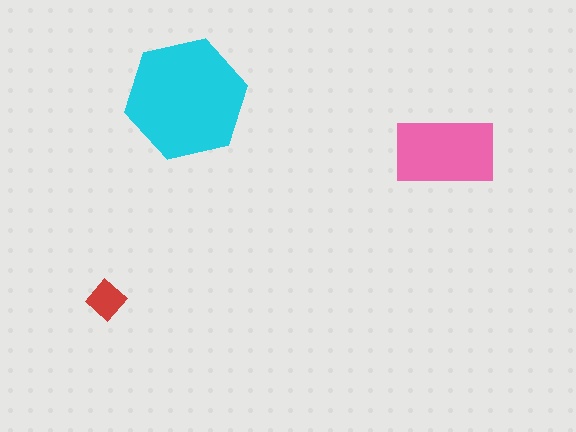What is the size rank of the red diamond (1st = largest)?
3rd.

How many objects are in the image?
There are 3 objects in the image.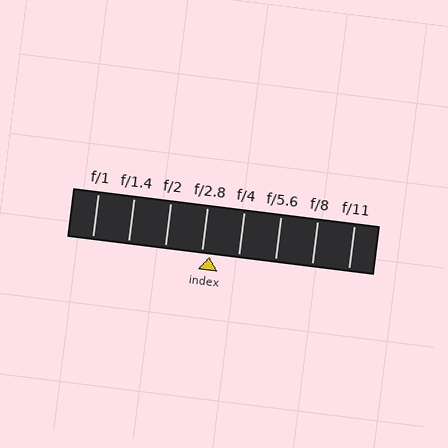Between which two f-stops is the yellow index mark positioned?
The index mark is between f/2.8 and f/4.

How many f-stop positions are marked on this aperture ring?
There are 8 f-stop positions marked.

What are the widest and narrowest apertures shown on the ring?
The widest aperture shown is f/1 and the narrowest is f/11.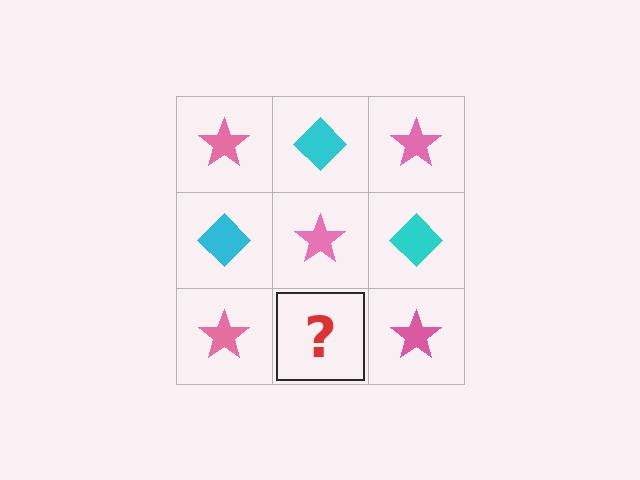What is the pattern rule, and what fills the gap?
The rule is that it alternates pink star and cyan diamond in a checkerboard pattern. The gap should be filled with a cyan diamond.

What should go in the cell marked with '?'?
The missing cell should contain a cyan diamond.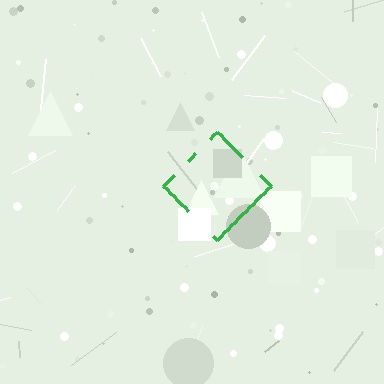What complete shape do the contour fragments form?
The contour fragments form a diamond.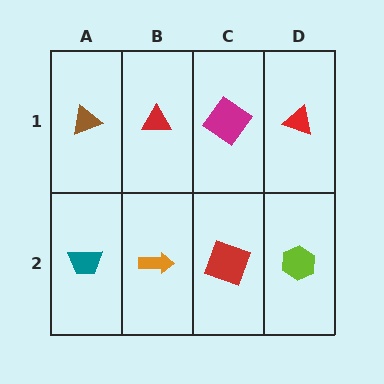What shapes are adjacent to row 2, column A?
A brown triangle (row 1, column A), an orange arrow (row 2, column B).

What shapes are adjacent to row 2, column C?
A magenta diamond (row 1, column C), an orange arrow (row 2, column B), a lime hexagon (row 2, column D).